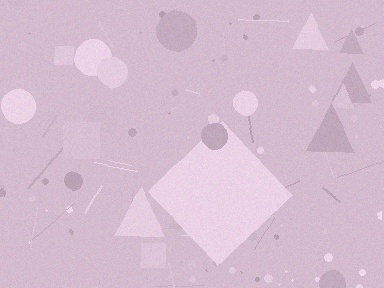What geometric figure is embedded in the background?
A diamond is embedded in the background.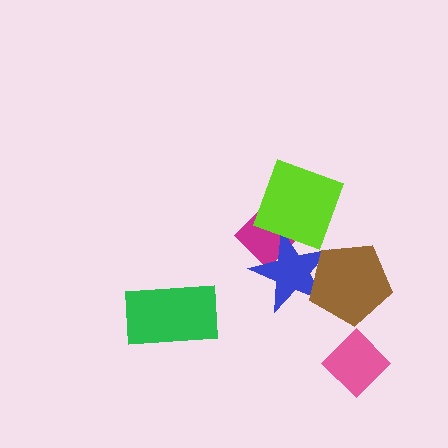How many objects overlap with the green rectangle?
0 objects overlap with the green rectangle.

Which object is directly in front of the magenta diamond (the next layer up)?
The blue star is directly in front of the magenta diamond.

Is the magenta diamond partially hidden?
Yes, it is partially covered by another shape.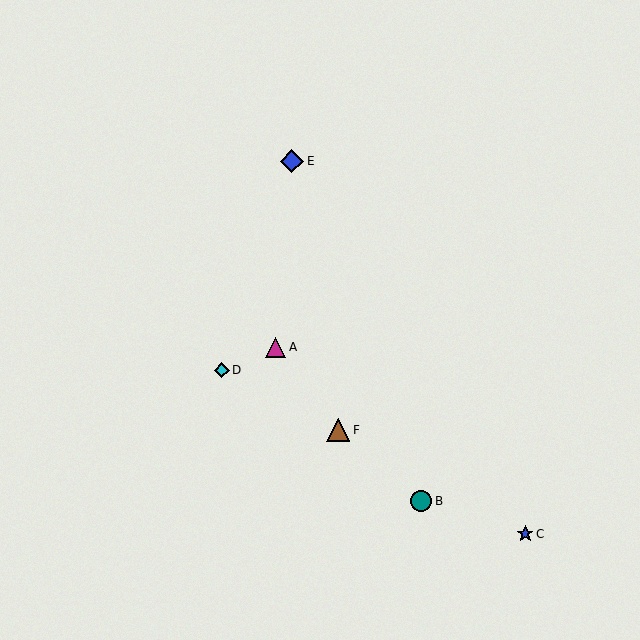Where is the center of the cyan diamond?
The center of the cyan diamond is at (222, 370).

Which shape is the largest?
The blue diamond (labeled E) is the largest.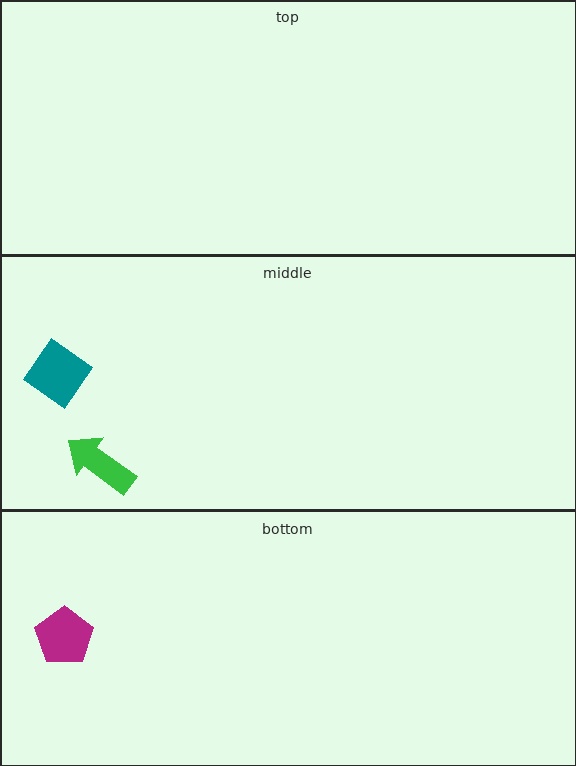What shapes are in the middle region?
The green arrow, the teal diamond.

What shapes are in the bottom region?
The magenta pentagon.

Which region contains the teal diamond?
The middle region.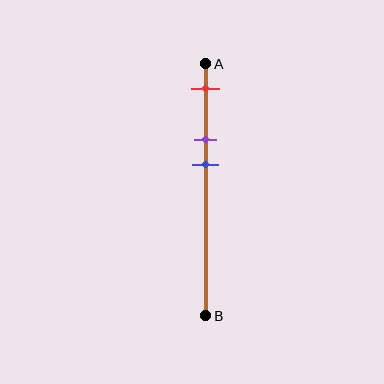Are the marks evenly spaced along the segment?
Yes, the marks are approximately evenly spaced.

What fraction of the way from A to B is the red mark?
The red mark is approximately 10% (0.1) of the way from A to B.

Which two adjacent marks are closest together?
The purple and blue marks are the closest adjacent pair.